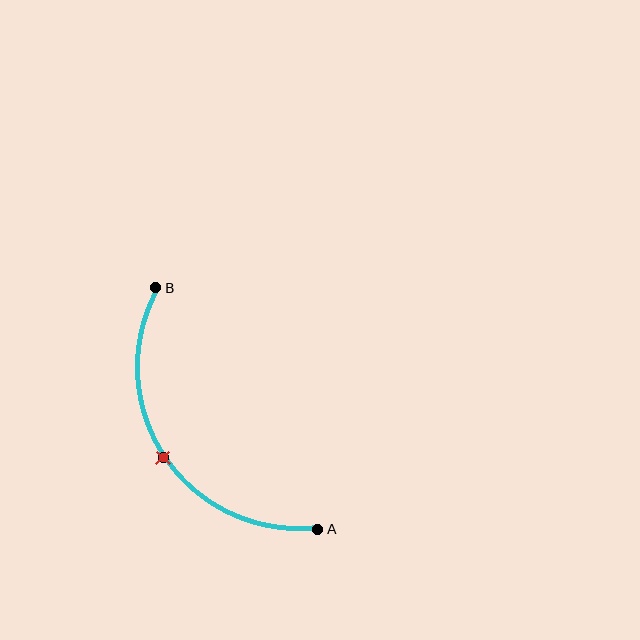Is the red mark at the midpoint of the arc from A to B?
Yes. The red mark lies on the arc at equal arc-length from both A and B — it is the arc midpoint.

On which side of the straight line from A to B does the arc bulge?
The arc bulges below and to the left of the straight line connecting A and B.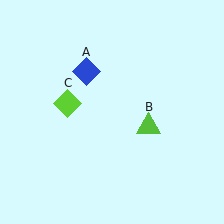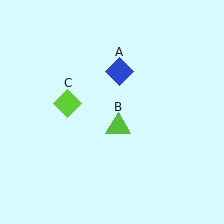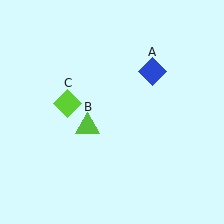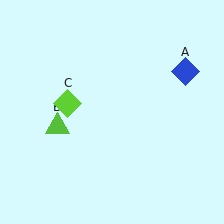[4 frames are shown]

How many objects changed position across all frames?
2 objects changed position: blue diamond (object A), lime triangle (object B).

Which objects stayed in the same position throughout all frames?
Lime diamond (object C) remained stationary.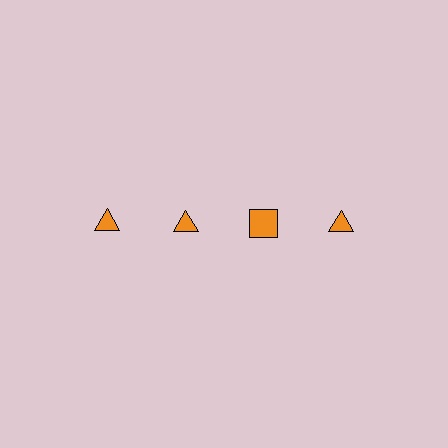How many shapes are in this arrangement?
There are 4 shapes arranged in a grid pattern.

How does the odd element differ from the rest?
It has a different shape: square instead of triangle.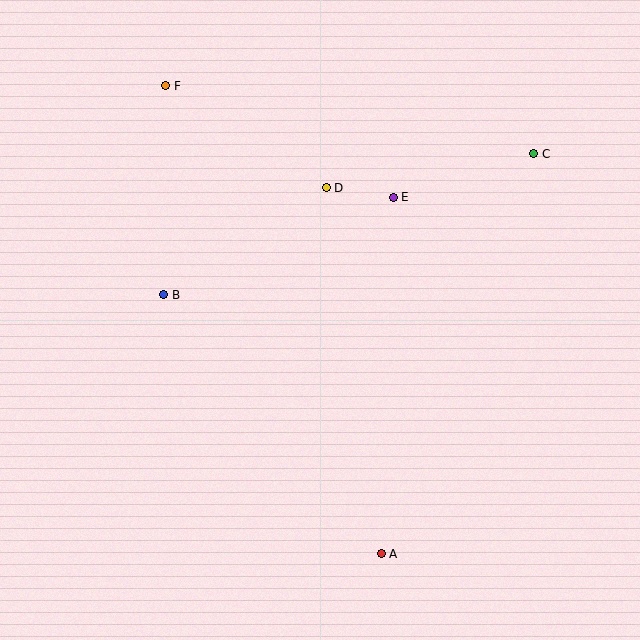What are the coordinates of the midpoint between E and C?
The midpoint between E and C is at (464, 176).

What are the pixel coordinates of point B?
Point B is at (164, 295).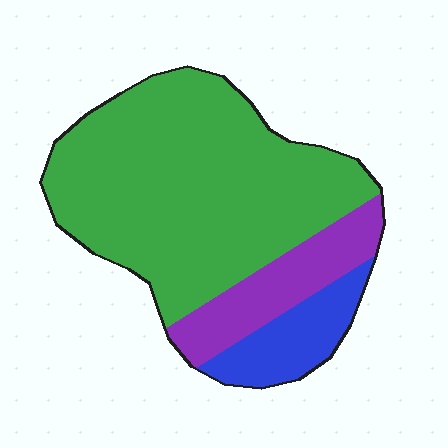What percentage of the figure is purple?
Purple takes up between a sixth and a third of the figure.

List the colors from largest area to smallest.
From largest to smallest: green, purple, blue.